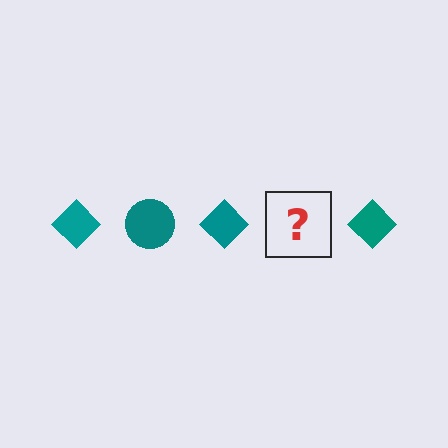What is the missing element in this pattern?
The missing element is a teal circle.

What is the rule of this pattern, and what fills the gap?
The rule is that the pattern cycles through diamond, circle shapes in teal. The gap should be filled with a teal circle.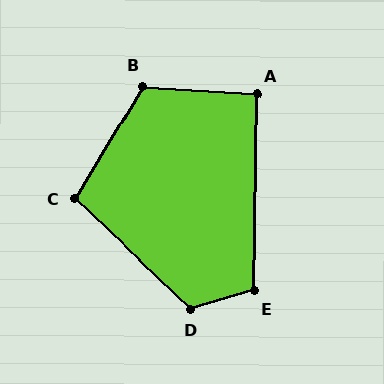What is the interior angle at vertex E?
Approximately 106 degrees (obtuse).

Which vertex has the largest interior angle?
D, at approximately 120 degrees.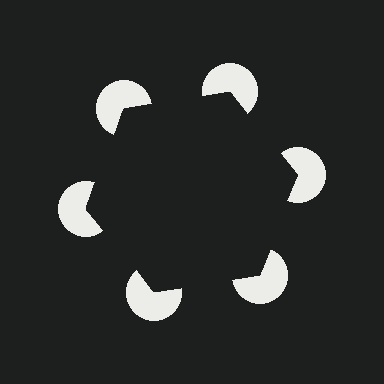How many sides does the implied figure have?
6 sides.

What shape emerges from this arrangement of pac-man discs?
An illusory hexagon — its edges are inferred from the aligned wedge cuts in the pac-man discs, not physically drawn.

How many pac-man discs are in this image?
There are 6 — one at each vertex of the illusory hexagon.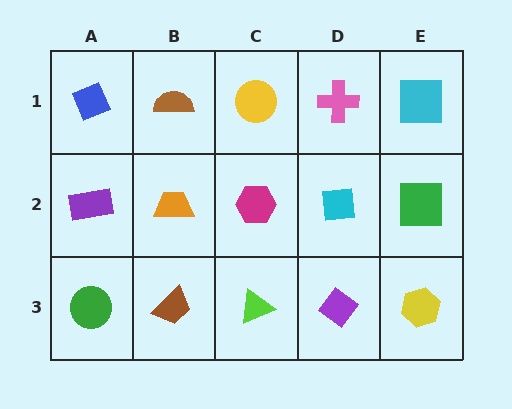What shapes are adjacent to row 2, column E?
A cyan square (row 1, column E), a yellow hexagon (row 3, column E), a cyan square (row 2, column D).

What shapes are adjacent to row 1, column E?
A green square (row 2, column E), a pink cross (row 1, column D).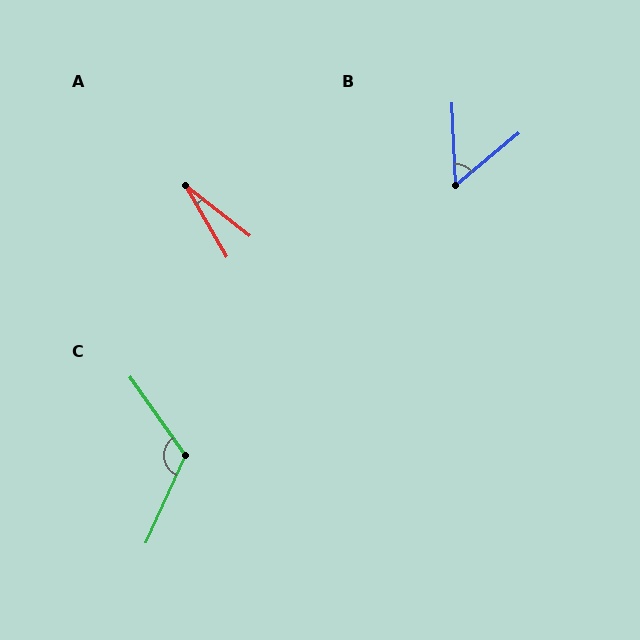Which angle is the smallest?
A, at approximately 22 degrees.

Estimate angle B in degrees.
Approximately 53 degrees.